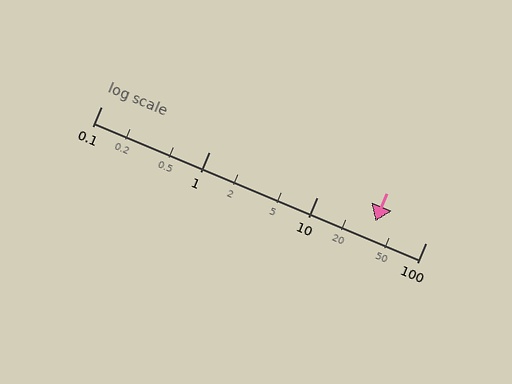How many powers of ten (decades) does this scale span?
The scale spans 3 decades, from 0.1 to 100.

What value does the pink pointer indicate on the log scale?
The pointer indicates approximately 34.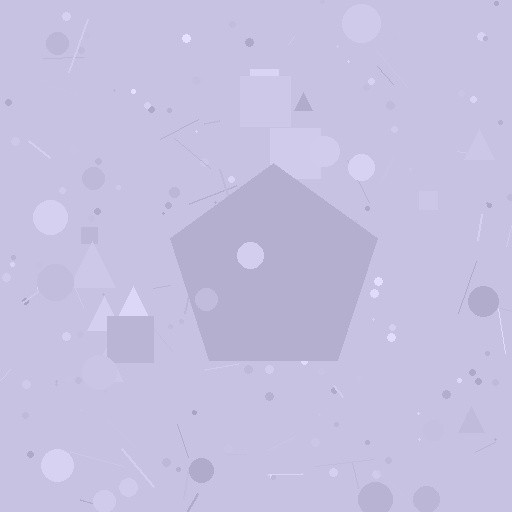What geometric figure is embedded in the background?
A pentagon is embedded in the background.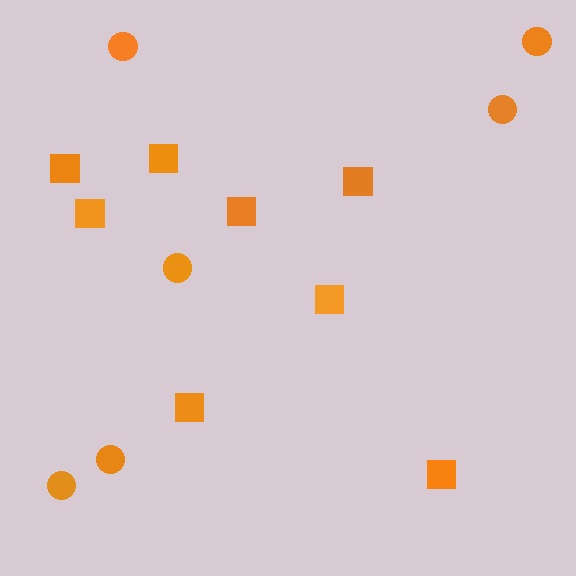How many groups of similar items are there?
There are 2 groups: one group of squares (8) and one group of circles (6).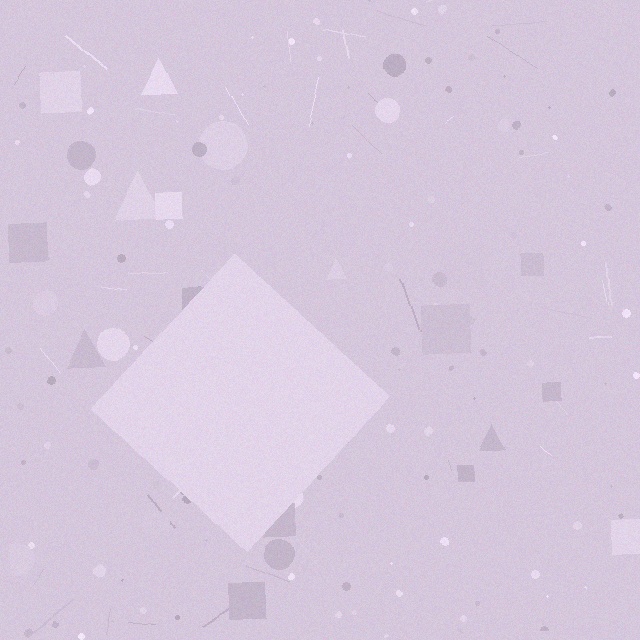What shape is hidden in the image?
A diamond is hidden in the image.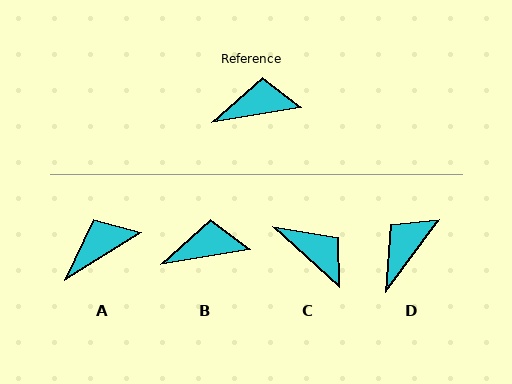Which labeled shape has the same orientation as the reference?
B.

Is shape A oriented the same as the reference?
No, it is off by about 23 degrees.